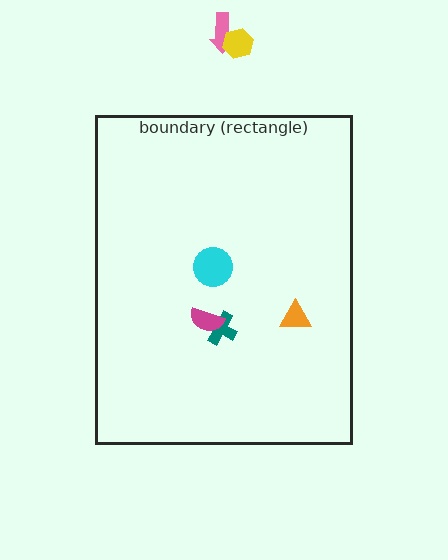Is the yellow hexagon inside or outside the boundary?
Outside.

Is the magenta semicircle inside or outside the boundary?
Inside.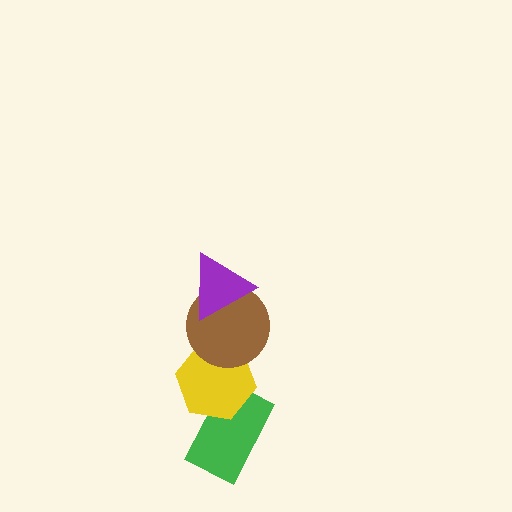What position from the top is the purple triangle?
The purple triangle is 1st from the top.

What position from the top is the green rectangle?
The green rectangle is 4th from the top.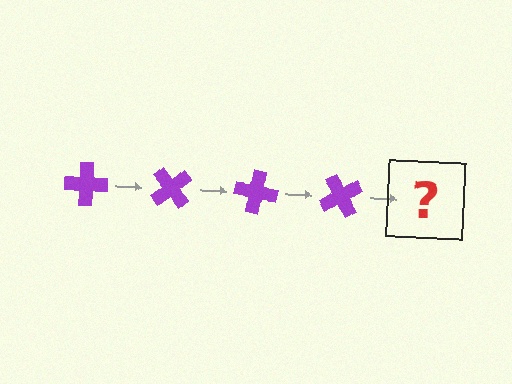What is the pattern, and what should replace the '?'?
The pattern is that the cross rotates 50 degrees each step. The '?' should be a purple cross rotated 200 degrees.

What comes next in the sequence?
The next element should be a purple cross rotated 200 degrees.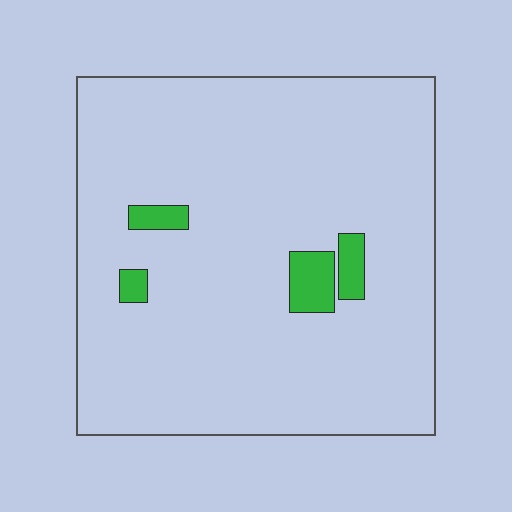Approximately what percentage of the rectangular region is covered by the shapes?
Approximately 5%.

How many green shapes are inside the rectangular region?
4.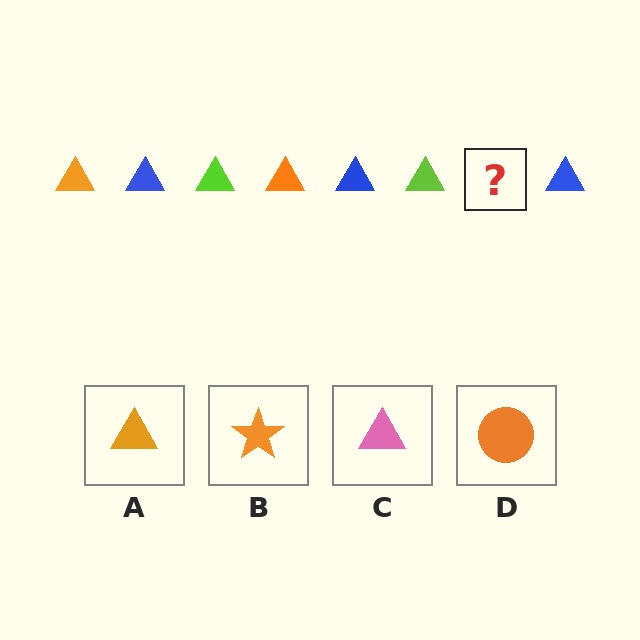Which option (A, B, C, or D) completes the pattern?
A.